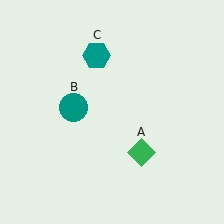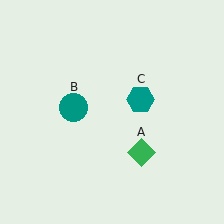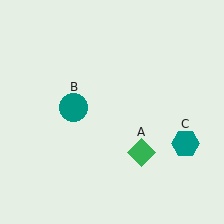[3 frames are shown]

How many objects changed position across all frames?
1 object changed position: teal hexagon (object C).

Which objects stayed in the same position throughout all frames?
Green diamond (object A) and teal circle (object B) remained stationary.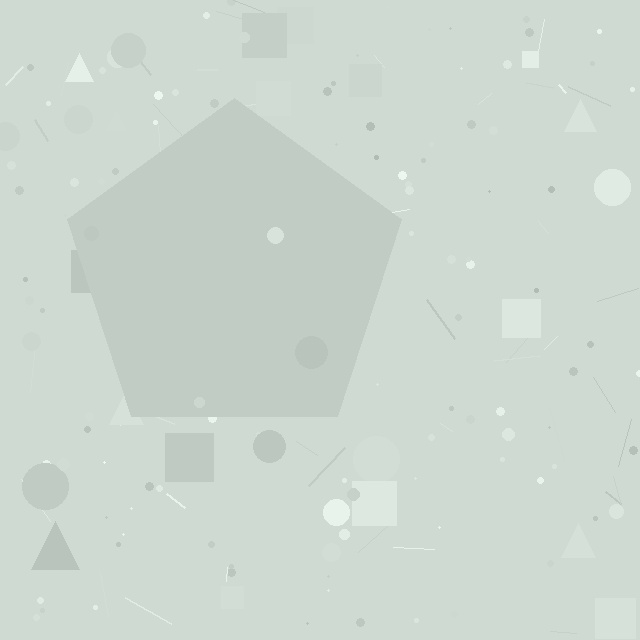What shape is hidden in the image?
A pentagon is hidden in the image.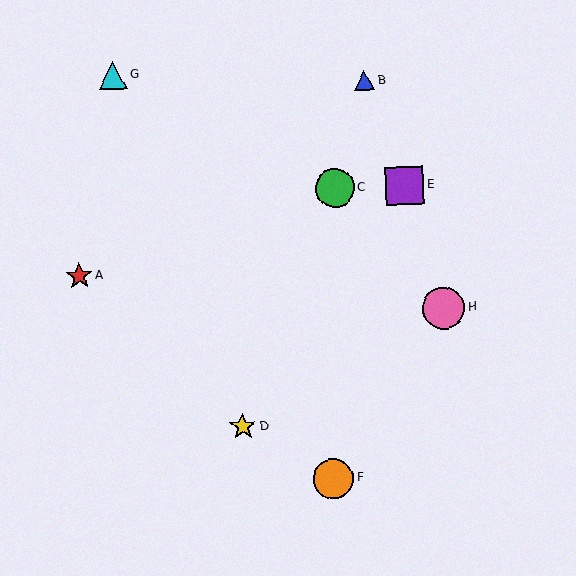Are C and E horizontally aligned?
Yes, both are at y≈188.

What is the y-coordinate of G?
Object G is at y≈75.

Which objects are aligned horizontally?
Objects C, E are aligned horizontally.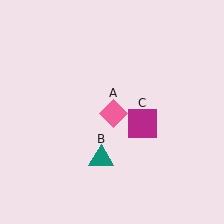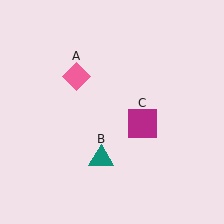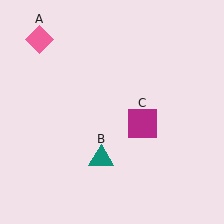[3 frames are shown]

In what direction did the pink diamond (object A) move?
The pink diamond (object A) moved up and to the left.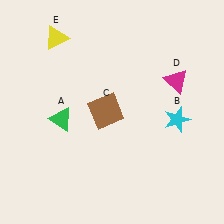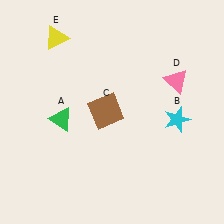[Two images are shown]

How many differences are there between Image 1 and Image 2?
There is 1 difference between the two images.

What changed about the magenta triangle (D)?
In Image 1, D is magenta. In Image 2, it changed to pink.